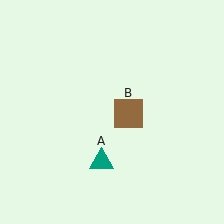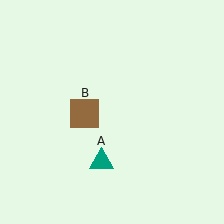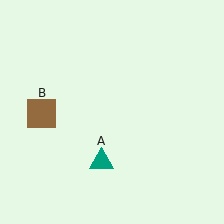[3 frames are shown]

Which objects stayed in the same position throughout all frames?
Teal triangle (object A) remained stationary.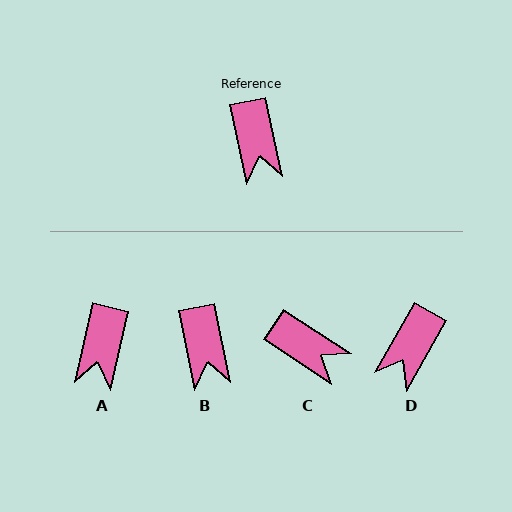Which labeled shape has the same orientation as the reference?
B.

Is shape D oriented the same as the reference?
No, it is off by about 42 degrees.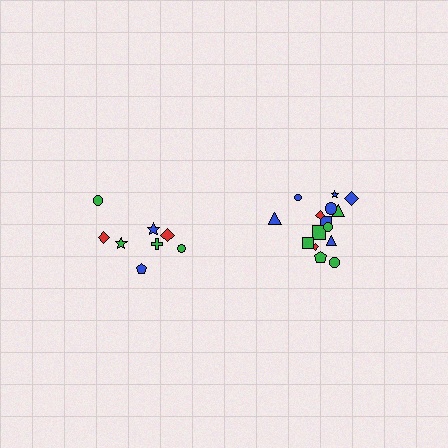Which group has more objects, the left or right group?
The right group.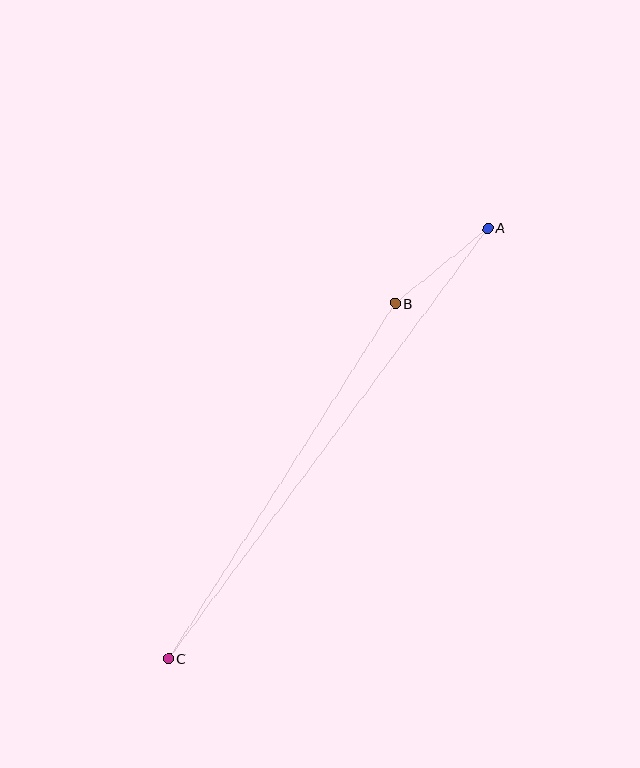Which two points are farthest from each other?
Points A and C are farthest from each other.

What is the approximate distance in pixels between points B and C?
The distance between B and C is approximately 421 pixels.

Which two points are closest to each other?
Points A and B are closest to each other.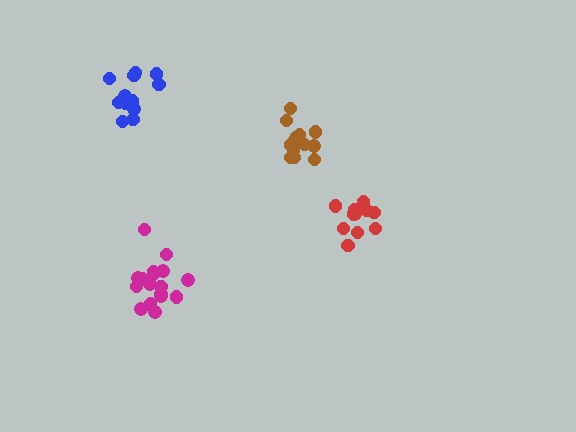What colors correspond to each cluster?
The clusters are colored: red, magenta, brown, blue.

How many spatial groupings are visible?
There are 4 spatial groupings.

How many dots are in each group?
Group 1: 11 dots, Group 2: 17 dots, Group 3: 14 dots, Group 4: 14 dots (56 total).